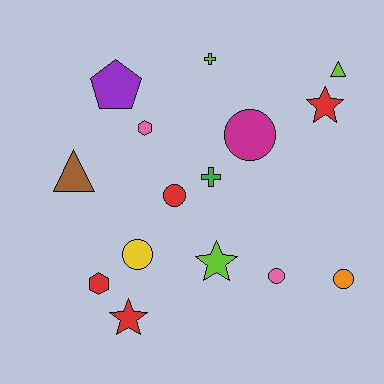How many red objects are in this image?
There are 4 red objects.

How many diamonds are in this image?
There are no diamonds.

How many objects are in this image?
There are 15 objects.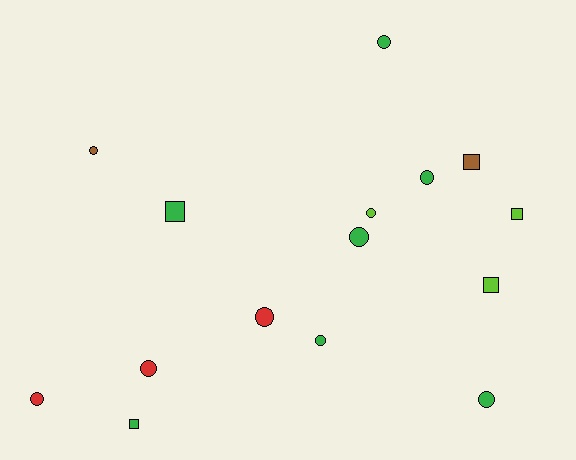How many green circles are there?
There are 5 green circles.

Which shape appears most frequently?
Circle, with 10 objects.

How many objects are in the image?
There are 15 objects.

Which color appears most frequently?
Green, with 7 objects.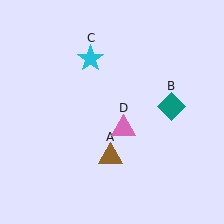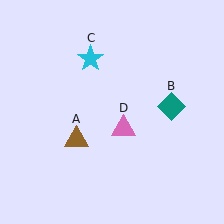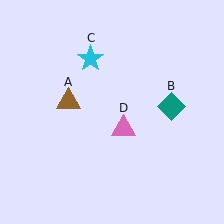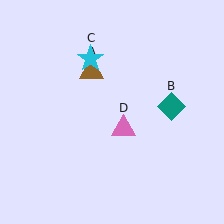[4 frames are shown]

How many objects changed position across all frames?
1 object changed position: brown triangle (object A).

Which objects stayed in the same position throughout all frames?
Teal diamond (object B) and cyan star (object C) and pink triangle (object D) remained stationary.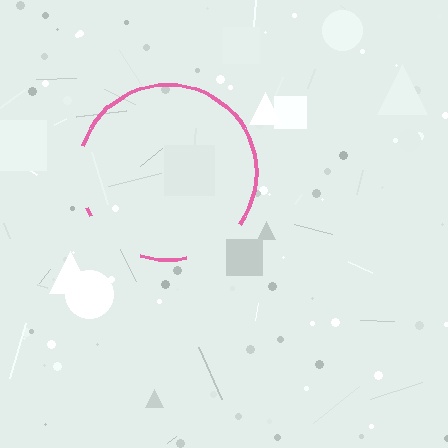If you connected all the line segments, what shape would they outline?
They would outline a circle.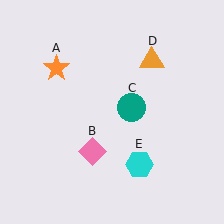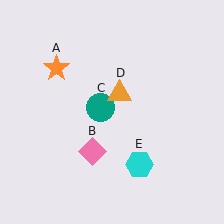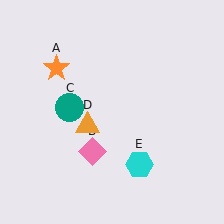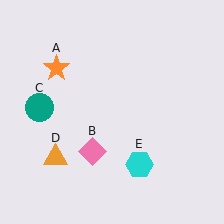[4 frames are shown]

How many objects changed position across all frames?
2 objects changed position: teal circle (object C), orange triangle (object D).